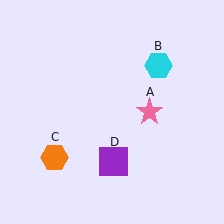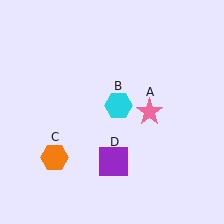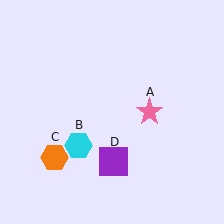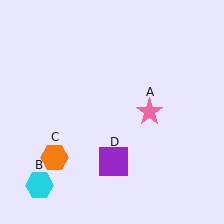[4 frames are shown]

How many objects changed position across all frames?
1 object changed position: cyan hexagon (object B).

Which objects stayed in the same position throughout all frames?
Pink star (object A) and orange hexagon (object C) and purple square (object D) remained stationary.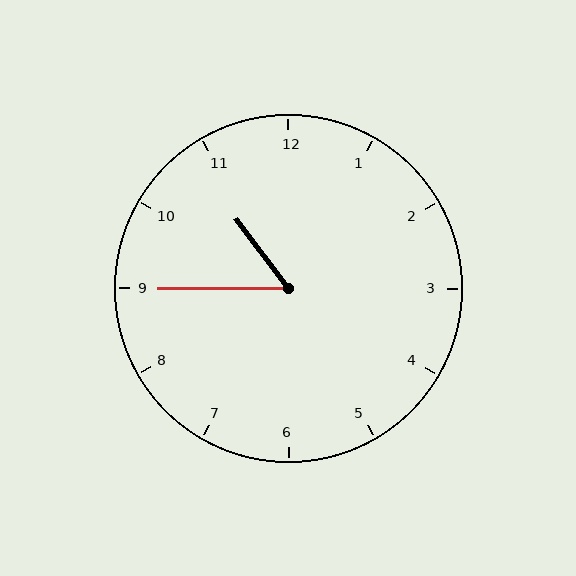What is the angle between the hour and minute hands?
Approximately 52 degrees.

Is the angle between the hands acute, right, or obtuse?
It is acute.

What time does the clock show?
10:45.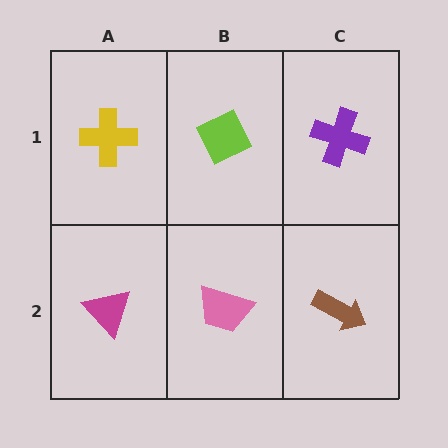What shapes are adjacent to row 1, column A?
A magenta triangle (row 2, column A), a lime diamond (row 1, column B).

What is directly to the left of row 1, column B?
A yellow cross.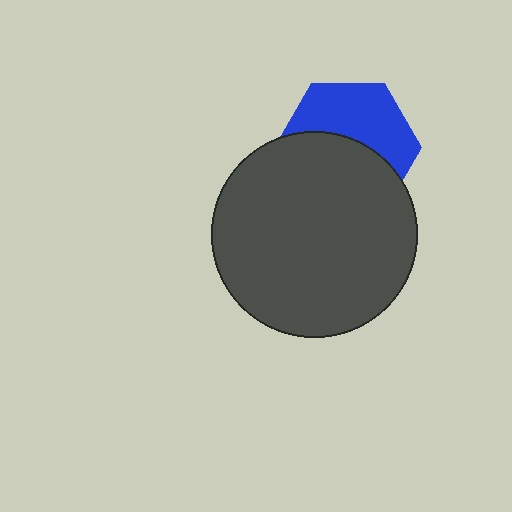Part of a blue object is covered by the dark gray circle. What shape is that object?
It is a hexagon.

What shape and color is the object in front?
The object in front is a dark gray circle.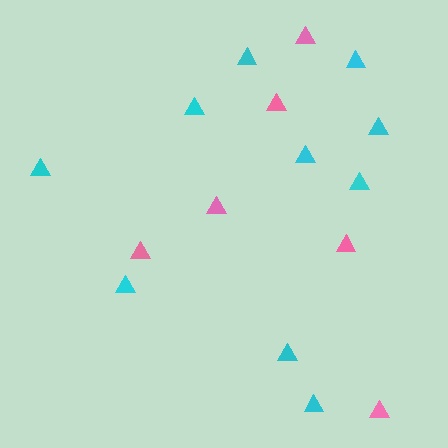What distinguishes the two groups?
There are 2 groups: one group of pink triangles (6) and one group of cyan triangles (10).